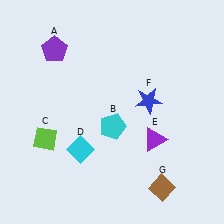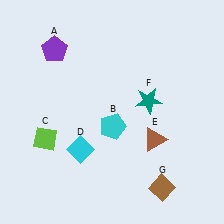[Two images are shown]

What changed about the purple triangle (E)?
In Image 1, E is purple. In Image 2, it changed to brown.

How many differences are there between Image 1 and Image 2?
There are 2 differences between the two images.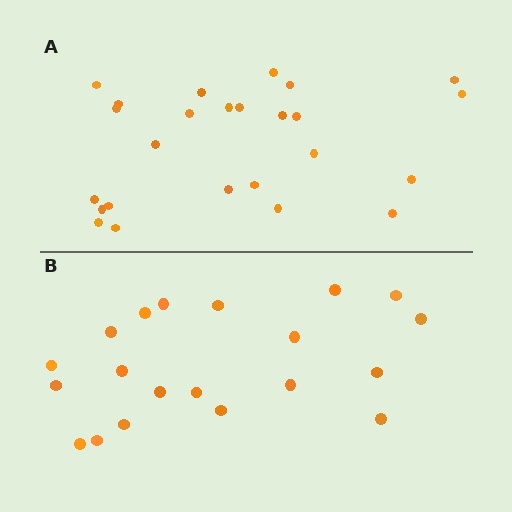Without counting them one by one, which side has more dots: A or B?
Region A (the top region) has more dots.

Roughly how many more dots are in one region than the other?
Region A has about 5 more dots than region B.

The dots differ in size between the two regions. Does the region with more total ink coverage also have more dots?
No. Region B has more total ink coverage because its dots are larger, but region A actually contains more individual dots. Total area can be misleading — the number of items is what matters here.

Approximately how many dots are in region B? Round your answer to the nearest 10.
About 20 dots.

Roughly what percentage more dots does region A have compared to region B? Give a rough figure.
About 25% more.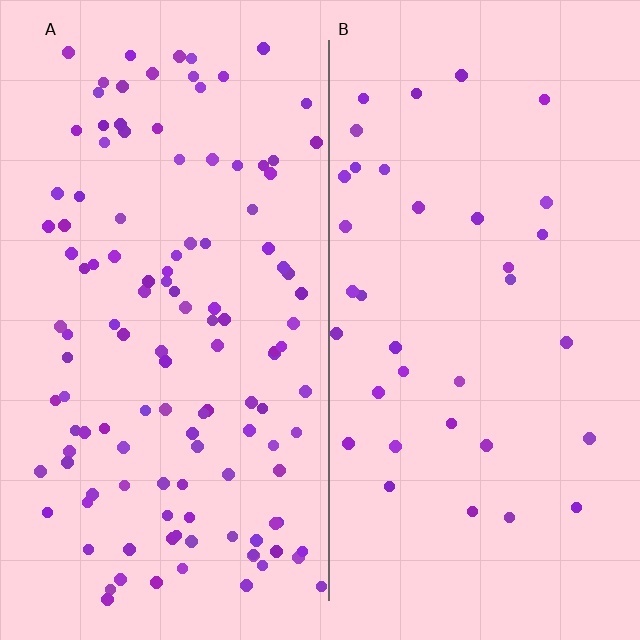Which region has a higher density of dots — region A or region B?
A (the left).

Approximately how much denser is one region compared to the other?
Approximately 3.4× — region A over region B.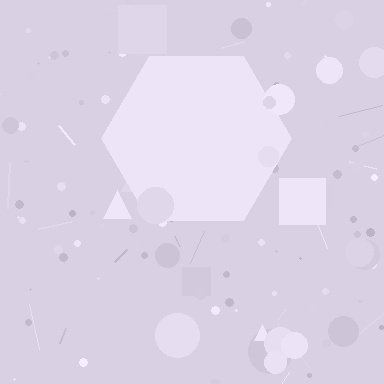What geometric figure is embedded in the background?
A hexagon is embedded in the background.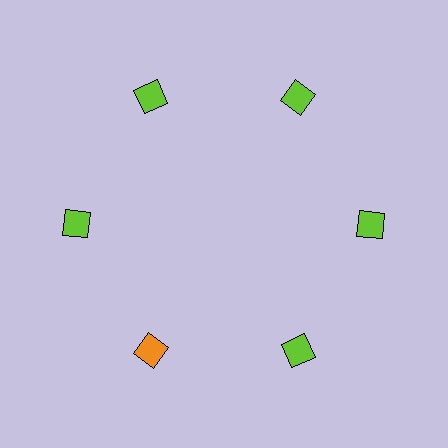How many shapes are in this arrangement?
There are 6 shapes arranged in a ring pattern.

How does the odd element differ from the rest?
It has a different color: orange instead of lime.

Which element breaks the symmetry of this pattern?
The orange square at roughly the 7 o'clock position breaks the symmetry. All other shapes are lime squares.